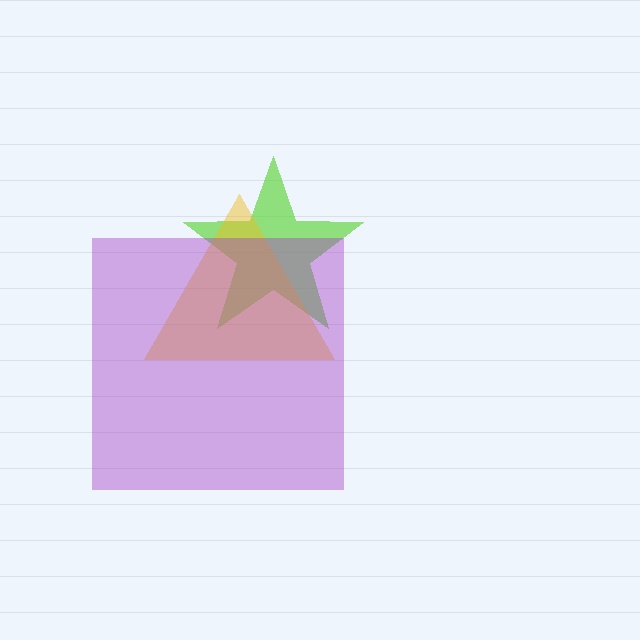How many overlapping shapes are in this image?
There are 3 overlapping shapes in the image.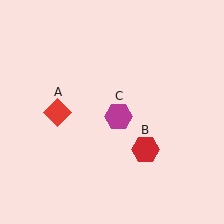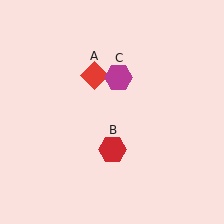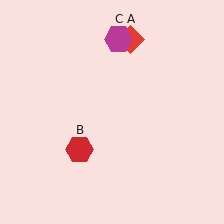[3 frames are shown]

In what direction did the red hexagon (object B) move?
The red hexagon (object B) moved left.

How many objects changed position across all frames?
3 objects changed position: red diamond (object A), red hexagon (object B), magenta hexagon (object C).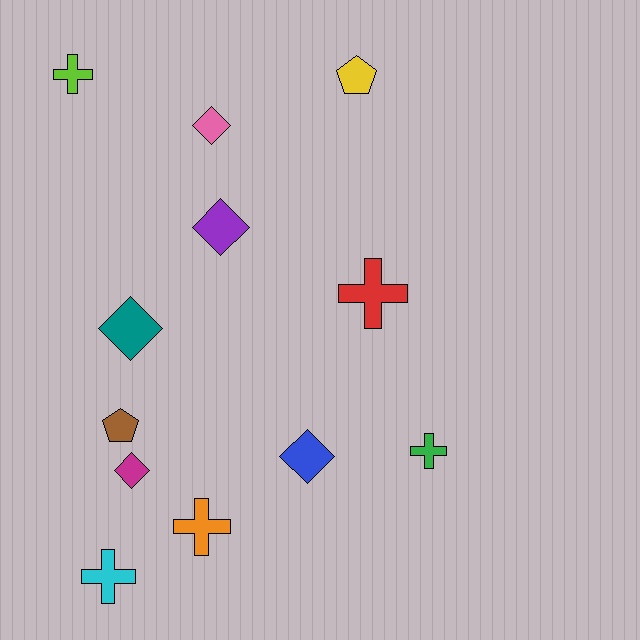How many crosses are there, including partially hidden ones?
There are 5 crosses.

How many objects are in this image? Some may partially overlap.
There are 12 objects.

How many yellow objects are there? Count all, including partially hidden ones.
There is 1 yellow object.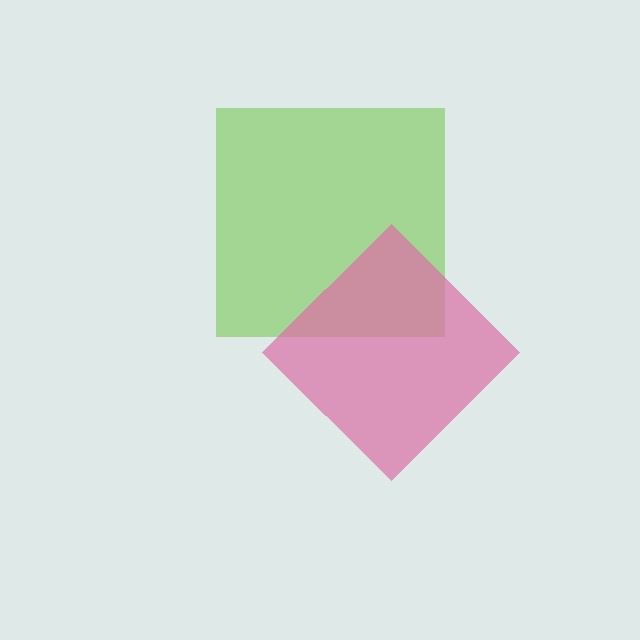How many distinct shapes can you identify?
There are 2 distinct shapes: a lime square, a pink diamond.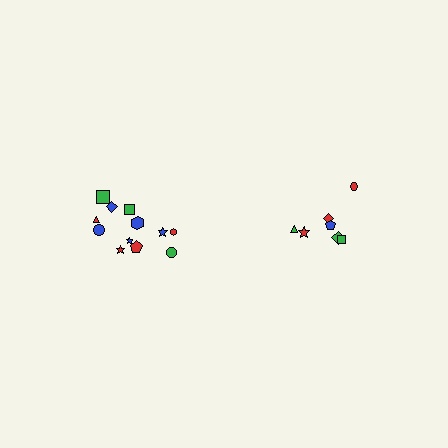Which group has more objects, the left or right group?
The left group.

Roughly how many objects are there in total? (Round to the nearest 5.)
Roughly 20 objects in total.